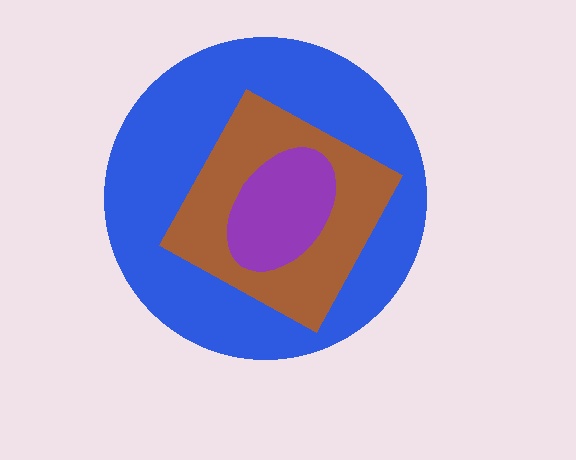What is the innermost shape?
The purple ellipse.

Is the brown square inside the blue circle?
Yes.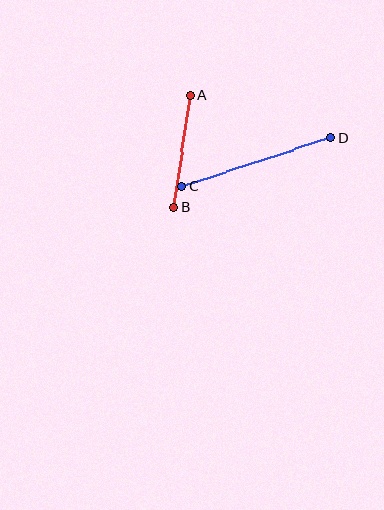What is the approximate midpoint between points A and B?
The midpoint is at approximately (182, 151) pixels.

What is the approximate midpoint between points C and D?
The midpoint is at approximately (256, 162) pixels.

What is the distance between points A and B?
The distance is approximately 113 pixels.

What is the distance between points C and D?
The distance is approximately 157 pixels.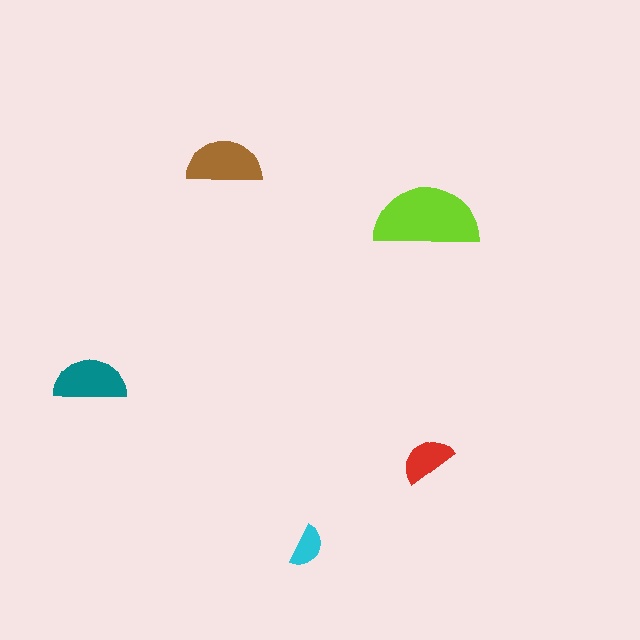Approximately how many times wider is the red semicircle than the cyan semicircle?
About 1.5 times wider.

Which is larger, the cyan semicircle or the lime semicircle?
The lime one.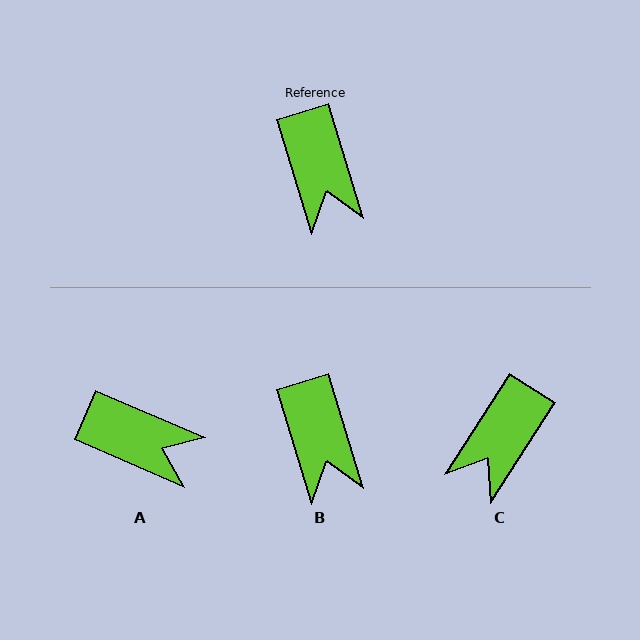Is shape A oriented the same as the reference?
No, it is off by about 50 degrees.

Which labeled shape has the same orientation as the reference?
B.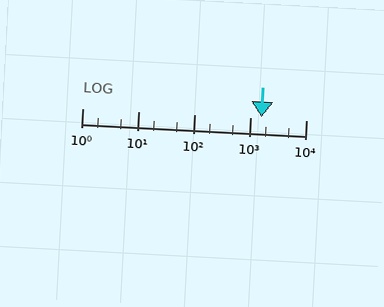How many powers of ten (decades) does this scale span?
The scale spans 4 decades, from 1 to 10000.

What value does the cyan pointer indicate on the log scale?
The pointer indicates approximately 1600.